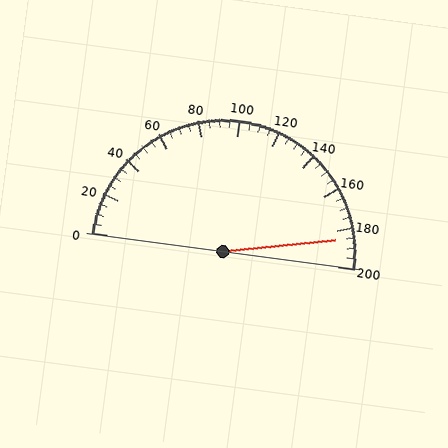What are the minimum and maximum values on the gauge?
The gauge ranges from 0 to 200.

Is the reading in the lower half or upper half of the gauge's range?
The reading is in the upper half of the range (0 to 200).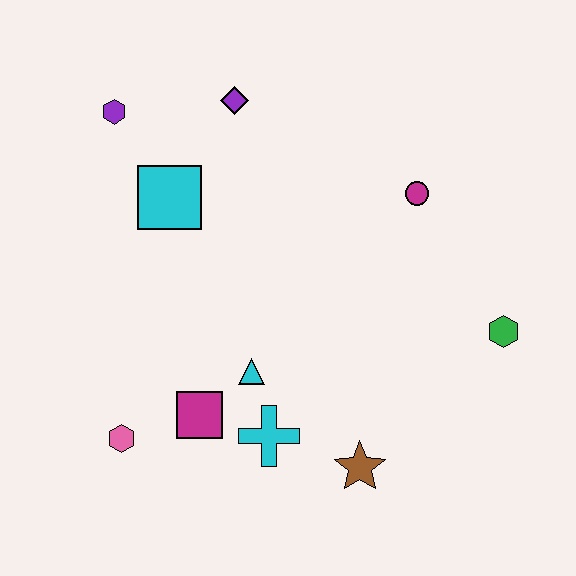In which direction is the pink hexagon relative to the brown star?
The pink hexagon is to the left of the brown star.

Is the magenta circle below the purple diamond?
Yes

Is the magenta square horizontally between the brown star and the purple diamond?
No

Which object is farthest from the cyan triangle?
The purple hexagon is farthest from the cyan triangle.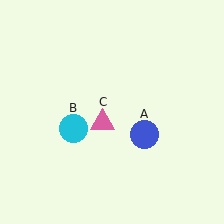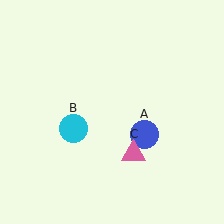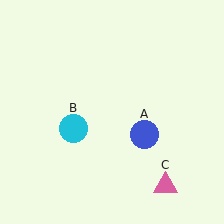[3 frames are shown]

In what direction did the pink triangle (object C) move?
The pink triangle (object C) moved down and to the right.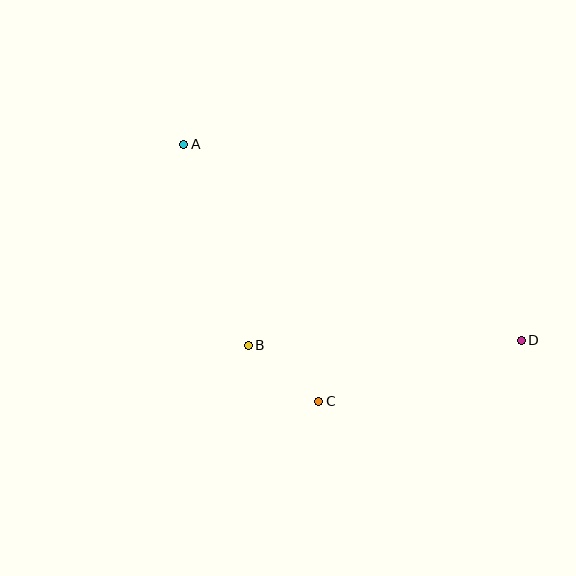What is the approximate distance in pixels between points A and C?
The distance between A and C is approximately 290 pixels.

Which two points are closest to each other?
Points B and C are closest to each other.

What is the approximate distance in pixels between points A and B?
The distance between A and B is approximately 211 pixels.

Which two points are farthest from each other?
Points A and D are farthest from each other.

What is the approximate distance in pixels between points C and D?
The distance between C and D is approximately 211 pixels.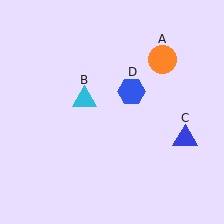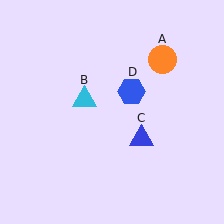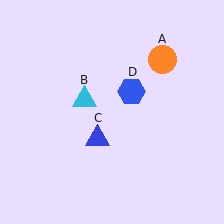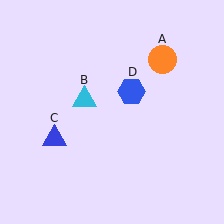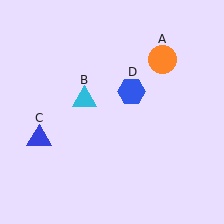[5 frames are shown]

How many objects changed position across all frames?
1 object changed position: blue triangle (object C).